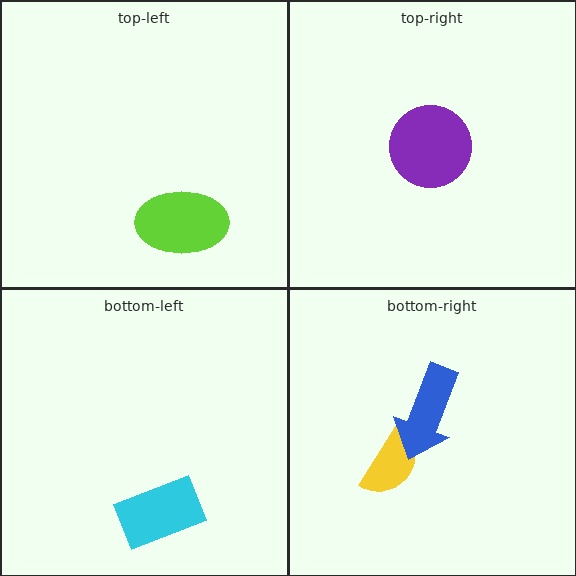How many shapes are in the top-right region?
1.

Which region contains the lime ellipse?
The top-left region.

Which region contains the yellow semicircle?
The bottom-right region.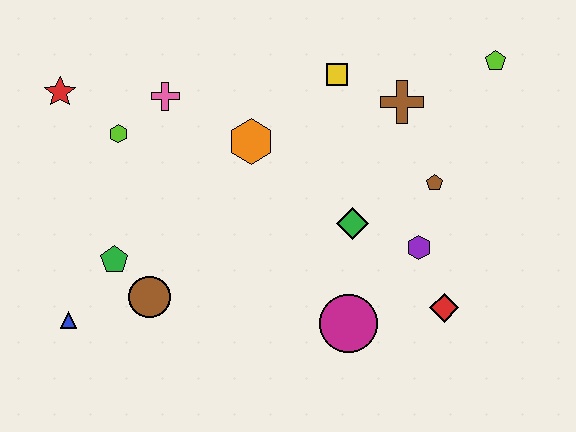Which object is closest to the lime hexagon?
The pink cross is closest to the lime hexagon.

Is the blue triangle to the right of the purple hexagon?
No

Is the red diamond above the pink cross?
No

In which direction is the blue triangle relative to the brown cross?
The blue triangle is to the left of the brown cross.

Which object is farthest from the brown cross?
The blue triangle is farthest from the brown cross.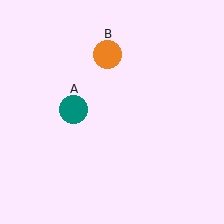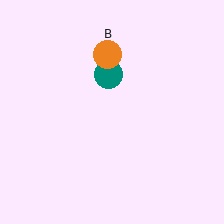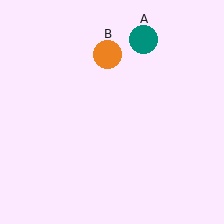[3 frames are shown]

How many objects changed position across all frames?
1 object changed position: teal circle (object A).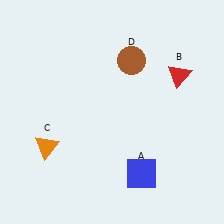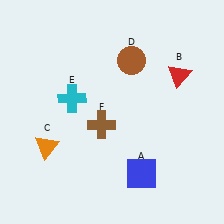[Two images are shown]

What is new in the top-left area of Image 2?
A cyan cross (E) was added in the top-left area of Image 2.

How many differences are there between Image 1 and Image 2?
There are 2 differences between the two images.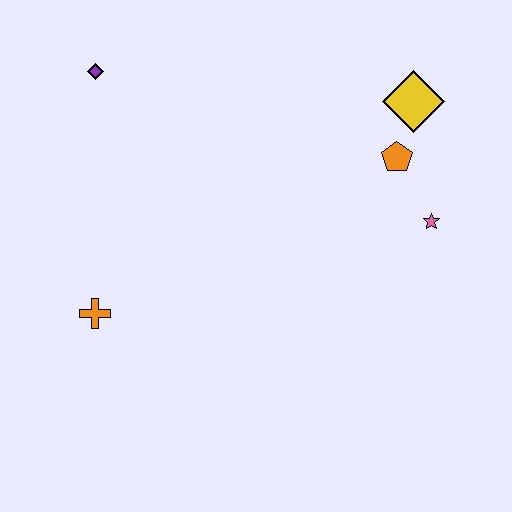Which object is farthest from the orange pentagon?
The orange cross is farthest from the orange pentagon.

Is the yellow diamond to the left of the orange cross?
No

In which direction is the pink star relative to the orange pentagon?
The pink star is below the orange pentagon.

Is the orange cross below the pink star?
Yes